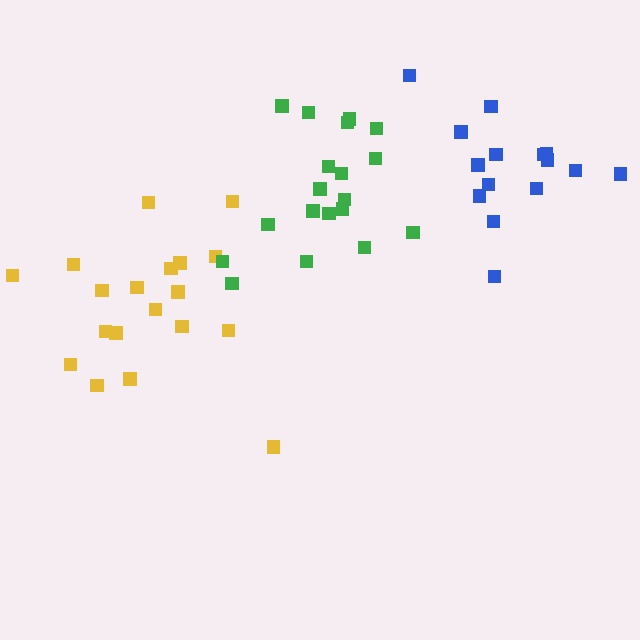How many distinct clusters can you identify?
There are 3 distinct clusters.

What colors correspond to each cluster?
The clusters are colored: yellow, blue, green.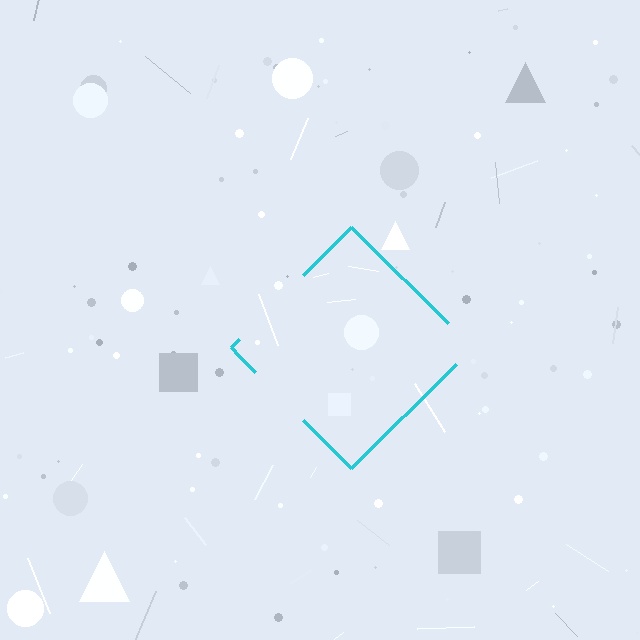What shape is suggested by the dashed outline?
The dashed outline suggests a diamond.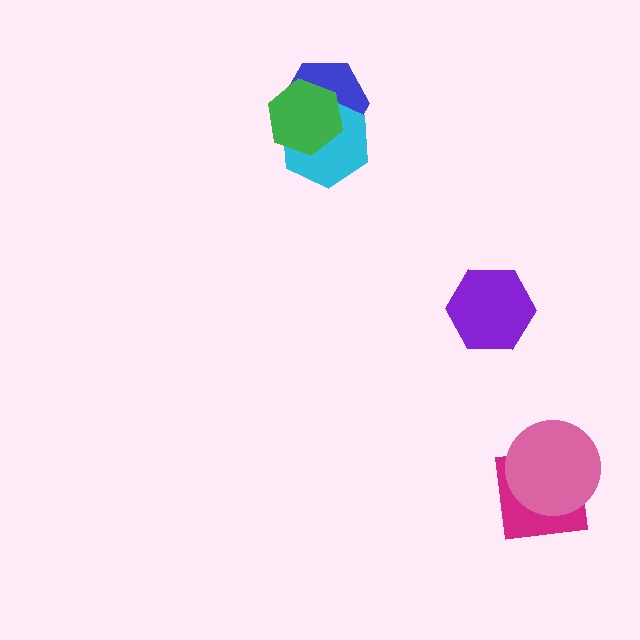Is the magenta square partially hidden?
Yes, it is partially covered by another shape.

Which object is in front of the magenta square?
The pink circle is in front of the magenta square.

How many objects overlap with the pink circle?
1 object overlaps with the pink circle.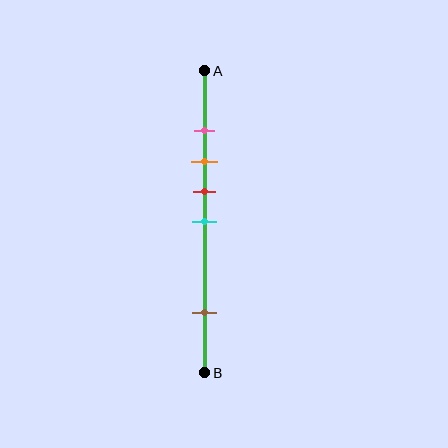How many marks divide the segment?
There are 5 marks dividing the segment.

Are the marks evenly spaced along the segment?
No, the marks are not evenly spaced.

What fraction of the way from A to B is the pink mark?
The pink mark is approximately 20% (0.2) of the way from A to B.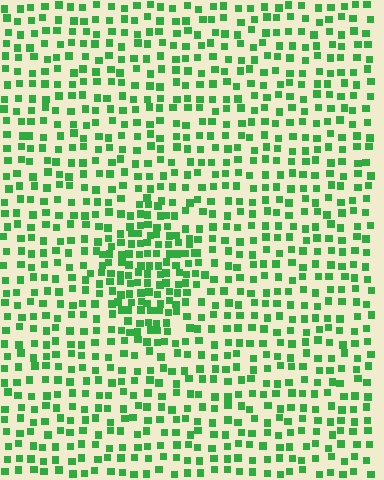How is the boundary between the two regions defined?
The boundary is defined by a change in element density (approximately 1.8x ratio). All elements are the same color, size, and shape.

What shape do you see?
I see a diamond.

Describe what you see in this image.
The image contains small green elements arranged at two different densities. A diamond-shaped region is visible where the elements are more densely packed than the surrounding area.